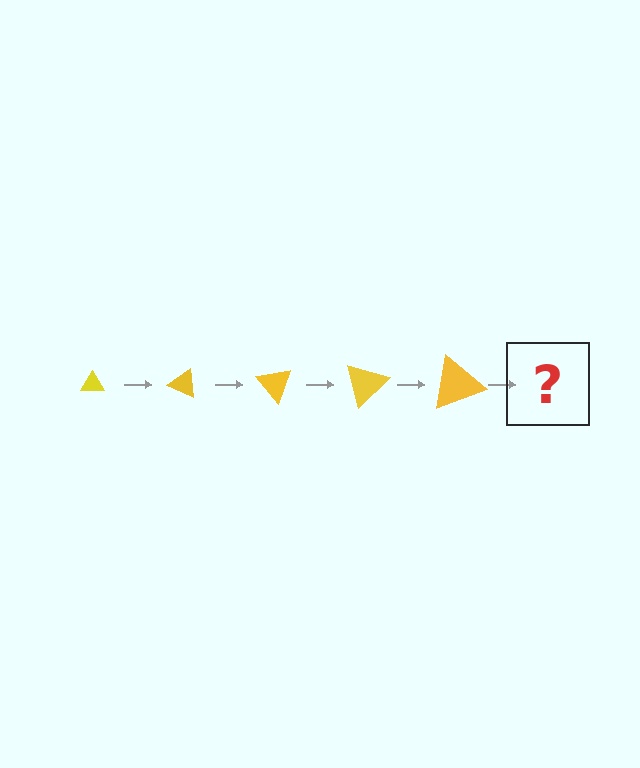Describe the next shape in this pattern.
It should be a triangle, larger than the previous one and rotated 125 degrees from the start.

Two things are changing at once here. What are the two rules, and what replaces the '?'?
The two rules are that the triangle grows larger each step and it rotates 25 degrees each step. The '?' should be a triangle, larger than the previous one and rotated 125 degrees from the start.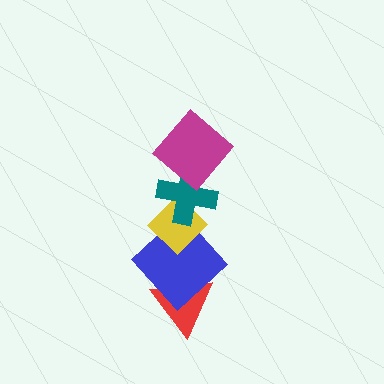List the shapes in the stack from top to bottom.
From top to bottom: the magenta diamond, the teal cross, the yellow diamond, the blue diamond, the red triangle.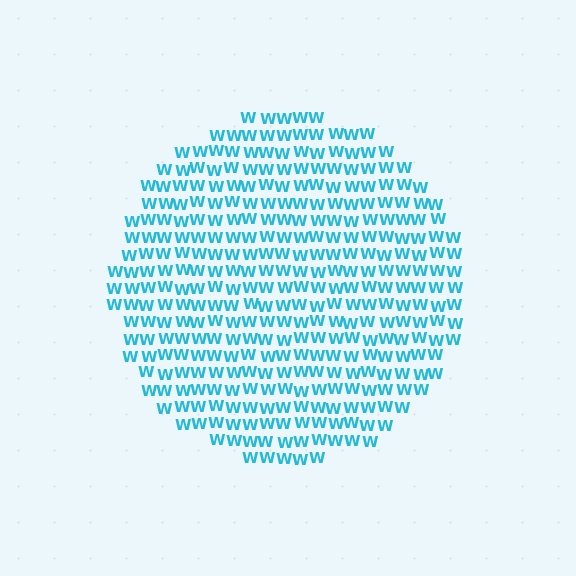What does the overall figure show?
The overall figure shows a circle.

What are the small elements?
The small elements are letter W's.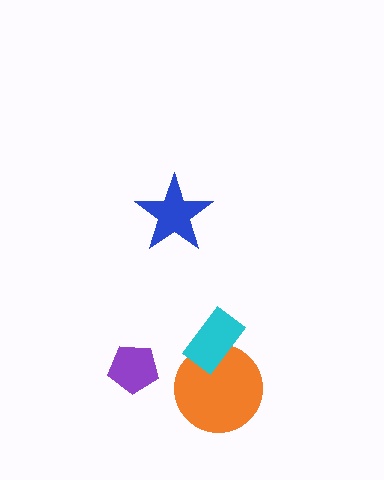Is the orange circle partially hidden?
Yes, it is partially covered by another shape.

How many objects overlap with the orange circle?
1 object overlaps with the orange circle.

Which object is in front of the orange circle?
The cyan rectangle is in front of the orange circle.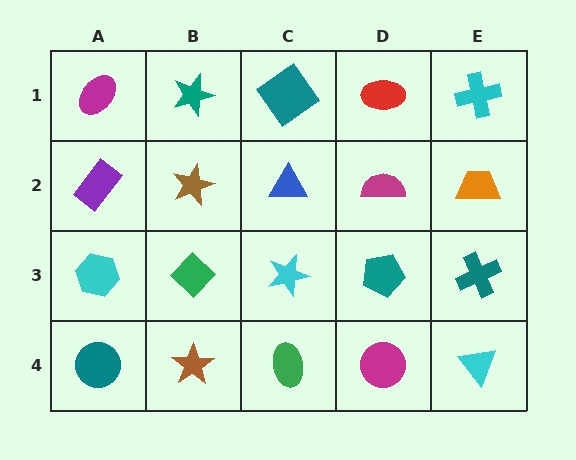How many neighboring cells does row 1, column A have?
2.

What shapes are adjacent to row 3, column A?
A purple rectangle (row 2, column A), a teal circle (row 4, column A), a green diamond (row 3, column B).